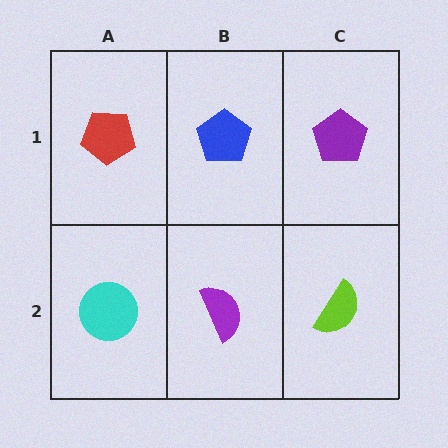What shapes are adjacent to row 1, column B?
A purple semicircle (row 2, column B), a red pentagon (row 1, column A), a purple pentagon (row 1, column C).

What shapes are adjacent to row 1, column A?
A cyan circle (row 2, column A), a blue pentagon (row 1, column B).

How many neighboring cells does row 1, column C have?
2.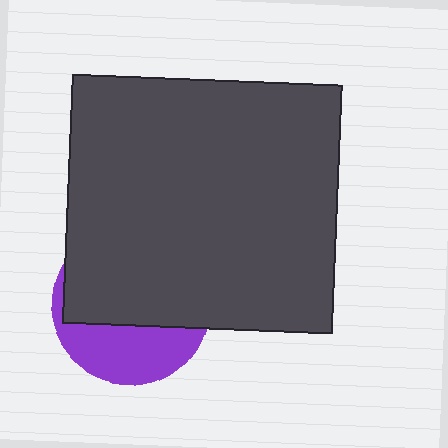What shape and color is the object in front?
The object in front is a dark gray rectangle.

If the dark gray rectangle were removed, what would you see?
You would see the complete purple circle.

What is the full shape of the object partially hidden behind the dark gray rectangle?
The partially hidden object is a purple circle.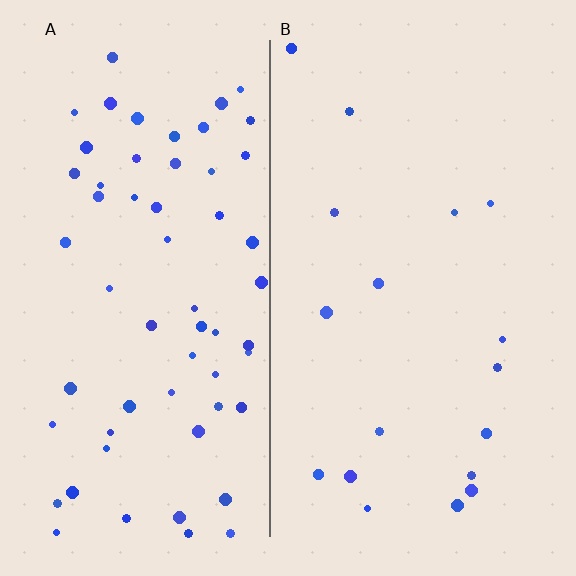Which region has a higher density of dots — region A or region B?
A (the left).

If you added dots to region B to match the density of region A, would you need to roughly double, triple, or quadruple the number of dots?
Approximately triple.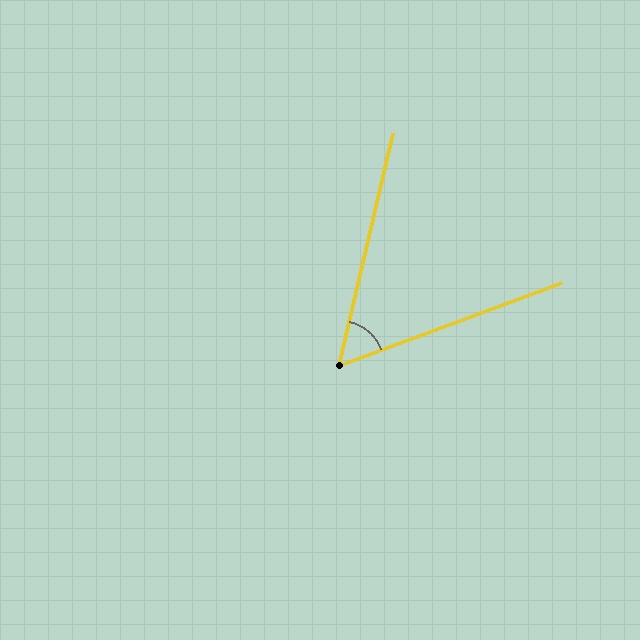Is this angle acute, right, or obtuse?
It is acute.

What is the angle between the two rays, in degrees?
Approximately 57 degrees.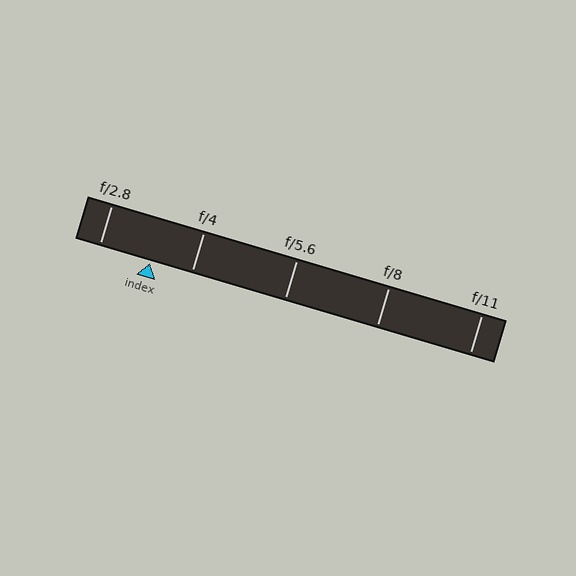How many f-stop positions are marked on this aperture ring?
There are 5 f-stop positions marked.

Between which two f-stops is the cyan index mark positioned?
The index mark is between f/2.8 and f/4.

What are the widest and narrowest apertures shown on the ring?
The widest aperture shown is f/2.8 and the narrowest is f/11.